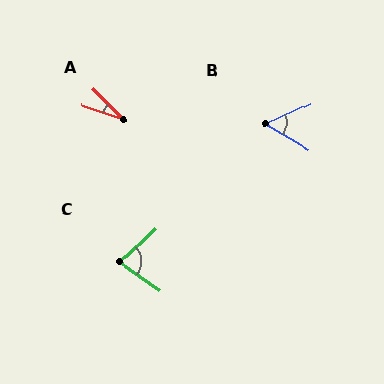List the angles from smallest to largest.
A (27°), B (55°), C (79°).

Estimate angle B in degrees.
Approximately 55 degrees.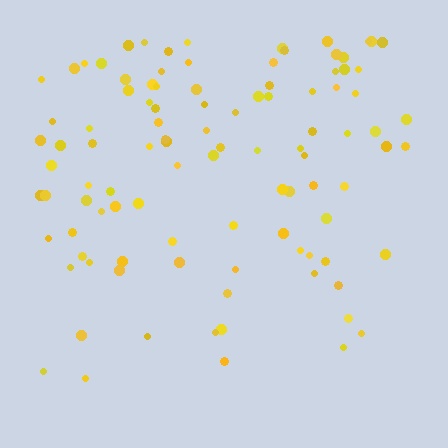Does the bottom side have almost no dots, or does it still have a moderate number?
Still a moderate number, just noticeably fewer than the top.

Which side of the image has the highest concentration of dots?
The top.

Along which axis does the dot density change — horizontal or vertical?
Vertical.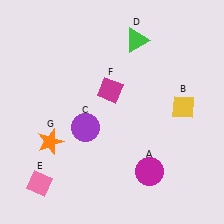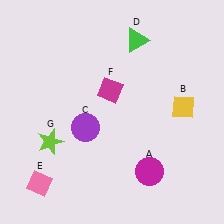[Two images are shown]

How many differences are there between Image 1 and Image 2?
There is 1 difference between the two images.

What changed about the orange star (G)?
In Image 1, G is orange. In Image 2, it changed to lime.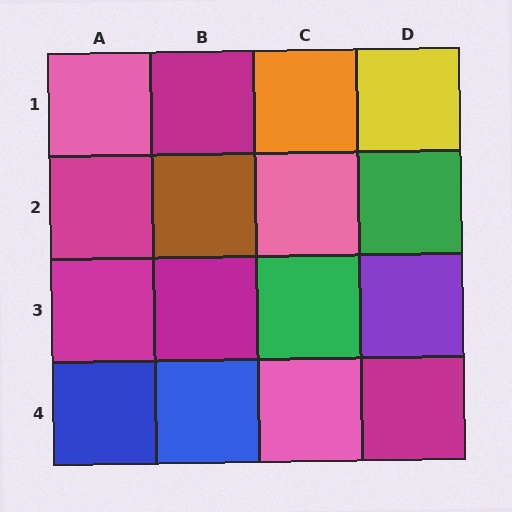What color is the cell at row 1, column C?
Orange.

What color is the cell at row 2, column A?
Magenta.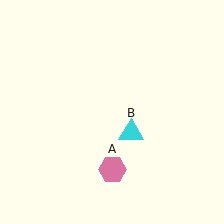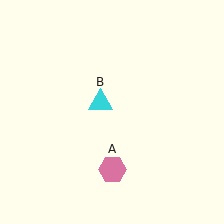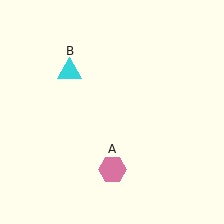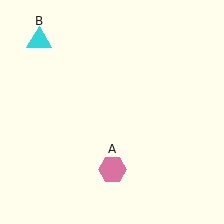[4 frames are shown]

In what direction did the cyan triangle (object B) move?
The cyan triangle (object B) moved up and to the left.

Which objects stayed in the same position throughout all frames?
Pink hexagon (object A) remained stationary.